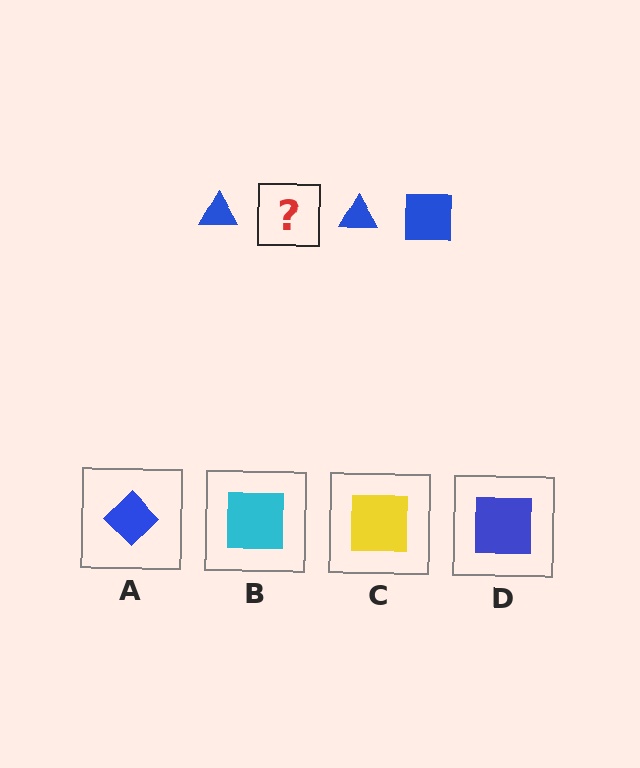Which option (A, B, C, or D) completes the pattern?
D.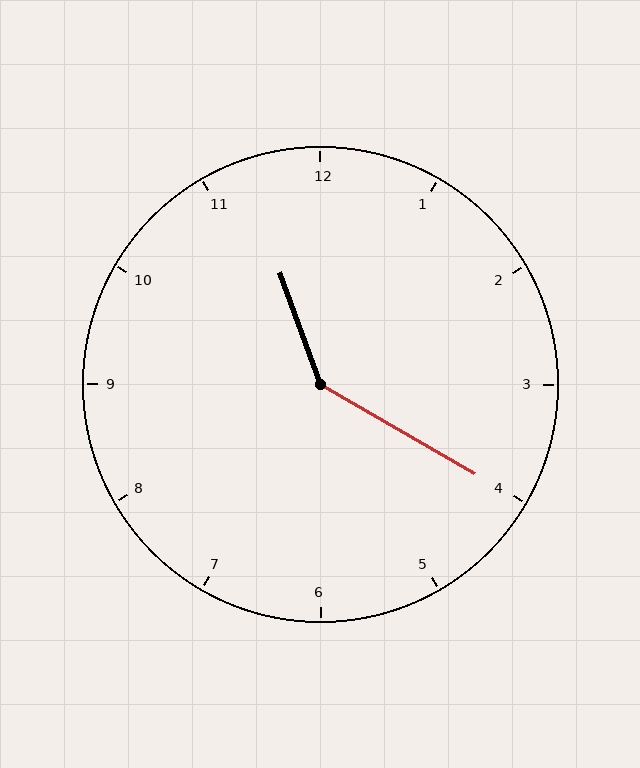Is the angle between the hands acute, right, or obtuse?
It is obtuse.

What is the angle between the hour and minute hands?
Approximately 140 degrees.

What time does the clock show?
11:20.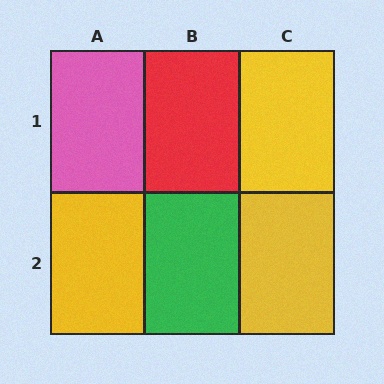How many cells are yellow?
3 cells are yellow.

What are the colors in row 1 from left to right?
Pink, red, yellow.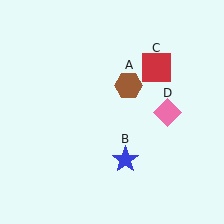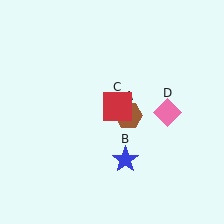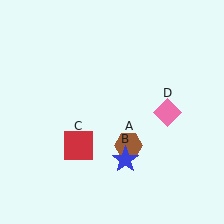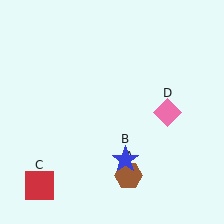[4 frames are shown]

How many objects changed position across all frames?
2 objects changed position: brown hexagon (object A), red square (object C).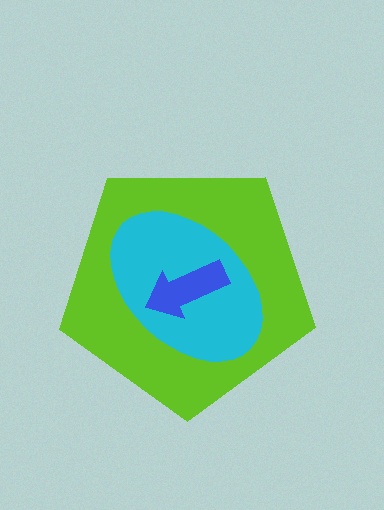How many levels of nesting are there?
3.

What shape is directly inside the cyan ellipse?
The blue arrow.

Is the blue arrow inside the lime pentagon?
Yes.